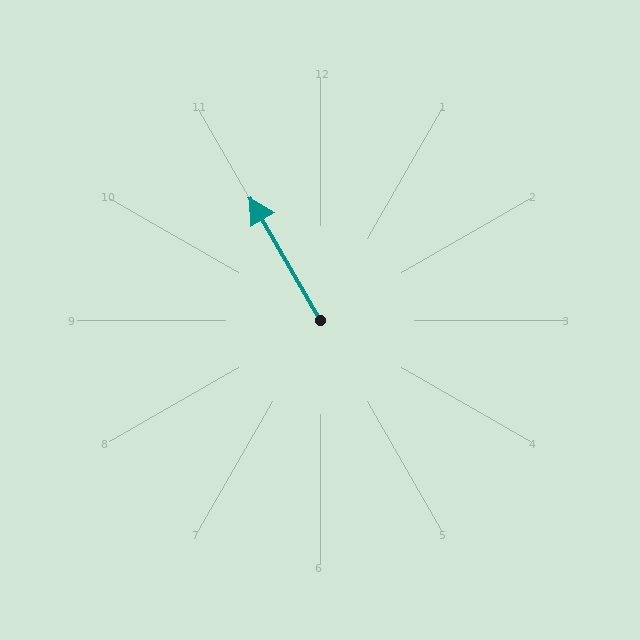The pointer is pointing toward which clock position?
Roughly 11 o'clock.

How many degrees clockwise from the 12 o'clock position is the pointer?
Approximately 330 degrees.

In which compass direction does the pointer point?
Northwest.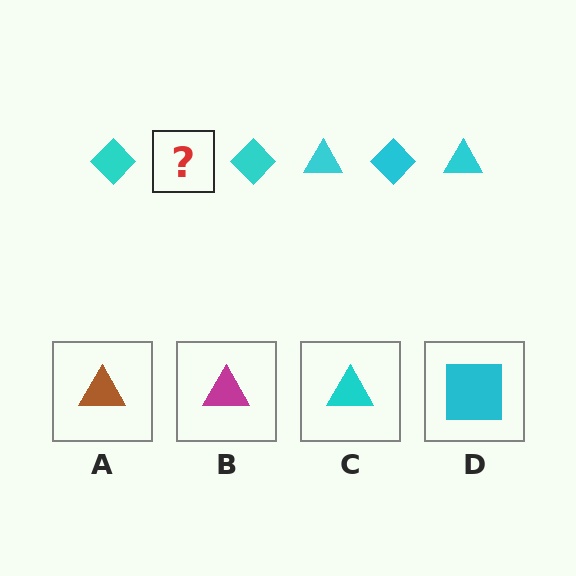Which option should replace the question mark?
Option C.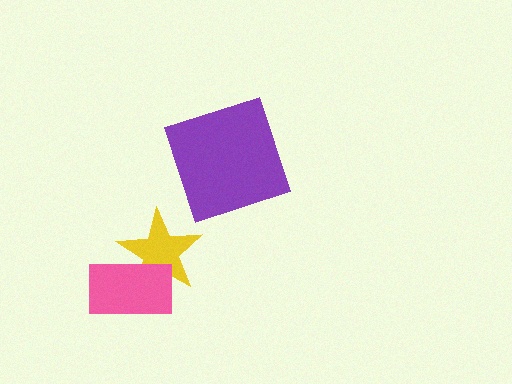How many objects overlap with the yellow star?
1 object overlaps with the yellow star.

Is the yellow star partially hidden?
Yes, it is partially covered by another shape.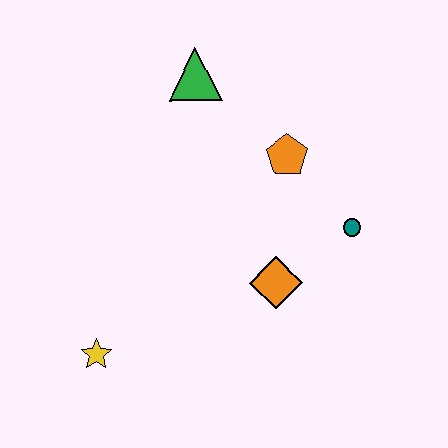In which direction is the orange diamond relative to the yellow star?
The orange diamond is to the right of the yellow star.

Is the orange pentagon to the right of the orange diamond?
Yes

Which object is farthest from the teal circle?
The yellow star is farthest from the teal circle.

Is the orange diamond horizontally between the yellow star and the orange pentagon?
Yes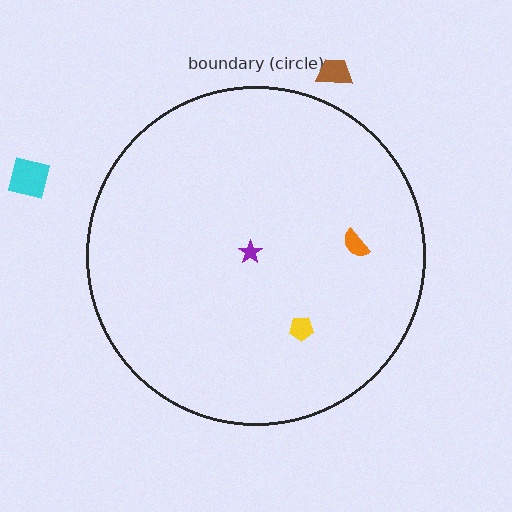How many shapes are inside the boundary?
3 inside, 2 outside.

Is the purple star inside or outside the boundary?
Inside.